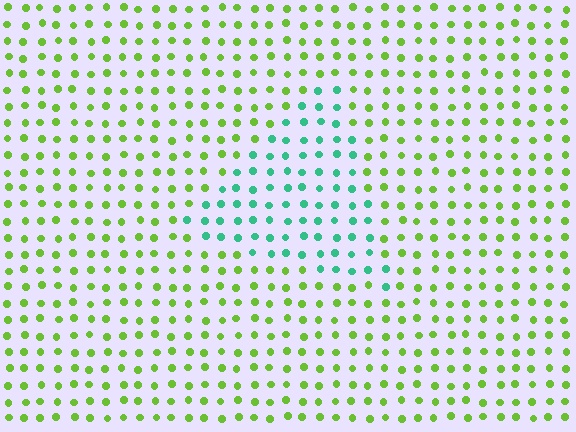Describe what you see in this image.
The image is filled with small lime elements in a uniform arrangement. A triangle-shaped region is visible where the elements are tinted to a slightly different hue, forming a subtle color boundary.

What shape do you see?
I see a triangle.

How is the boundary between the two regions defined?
The boundary is defined purely by a slight shift in hue (about 61 degrees). Spacing, size, and orientation are identical on both sides.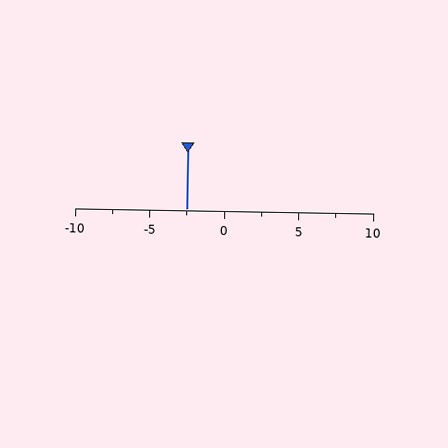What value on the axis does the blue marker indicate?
The marker indicates approximately -2.5.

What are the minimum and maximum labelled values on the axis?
The axis runs from -10 to 10.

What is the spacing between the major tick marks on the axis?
The major ticks are spaced 5 apart.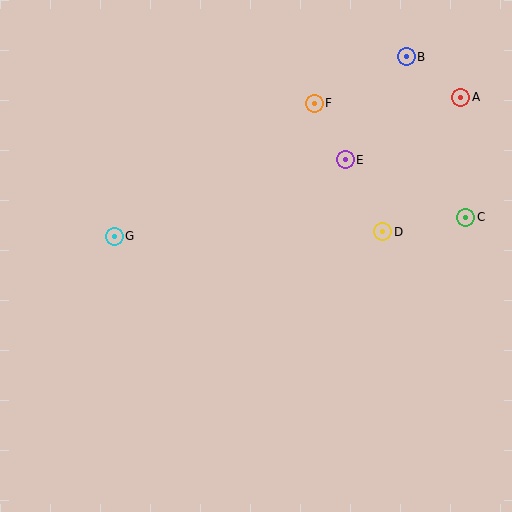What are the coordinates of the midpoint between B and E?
The midpoint between B and E is at (376, 108).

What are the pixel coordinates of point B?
Point B is at (406, 57).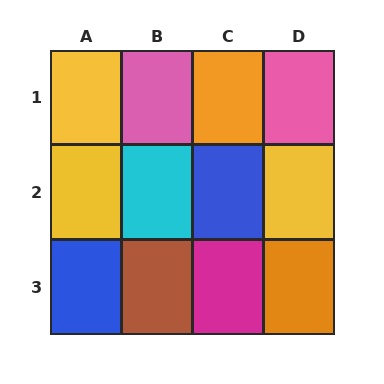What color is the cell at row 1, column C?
Orange.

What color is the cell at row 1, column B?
Pink.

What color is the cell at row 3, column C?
Magenta.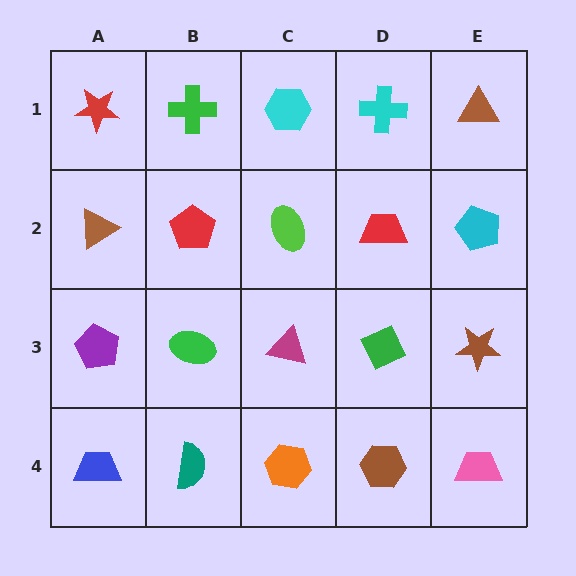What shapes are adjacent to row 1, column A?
A brown triangle (row 2, column A), a green cross (row 1, column B).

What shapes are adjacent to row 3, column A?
A brown triangle (row 2, column A), a blue trapezoid (row 4, column A), a green ellipse (row 3, column B).